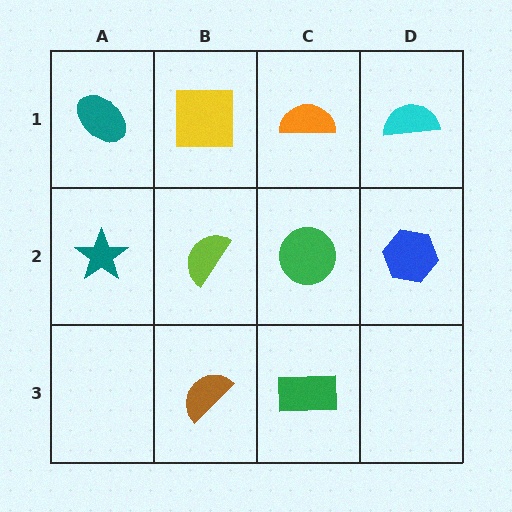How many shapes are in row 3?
2 shapes.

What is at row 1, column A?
A teal ellipse.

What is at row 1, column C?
An orange semicircle.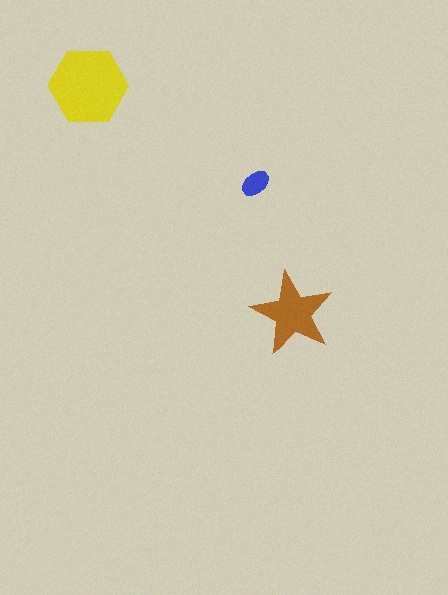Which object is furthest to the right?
The brown star is rightmost.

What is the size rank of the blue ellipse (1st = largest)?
3rd.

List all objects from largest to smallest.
The yellow hexagon, the brown star, the blue ellipse.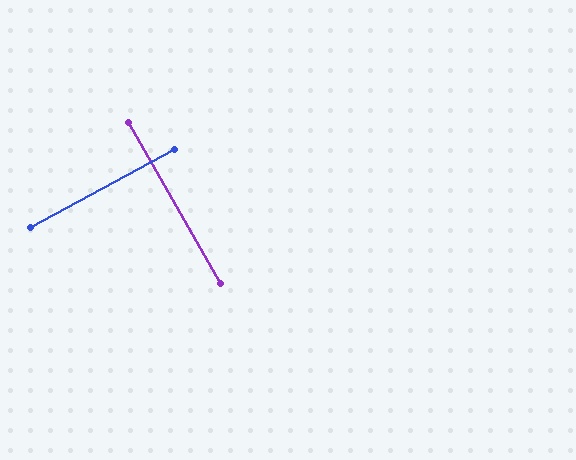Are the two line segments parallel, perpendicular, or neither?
Perpendicular — they meet at approximately 89°.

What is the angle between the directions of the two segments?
Approximately 89 degrees.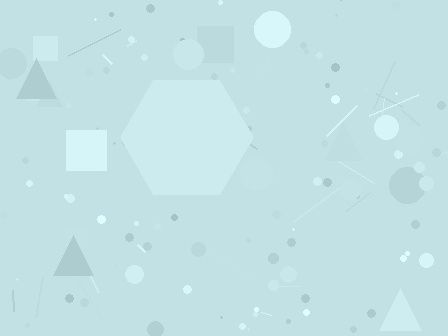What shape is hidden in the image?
A hexagon is hidden in the image.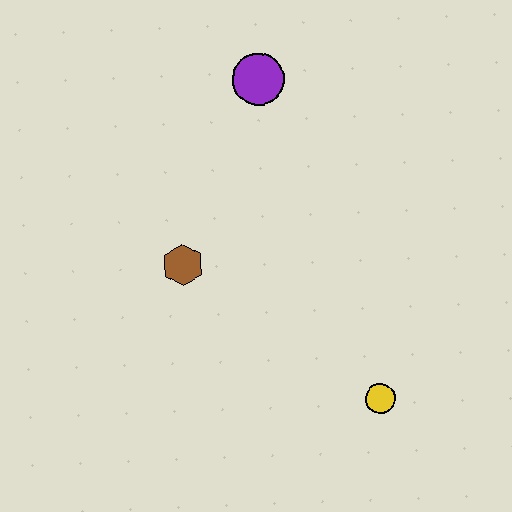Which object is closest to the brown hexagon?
The purple circle is closest to the brown hexagon.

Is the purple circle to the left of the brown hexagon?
No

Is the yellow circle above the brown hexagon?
No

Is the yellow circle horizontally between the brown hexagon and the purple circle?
No